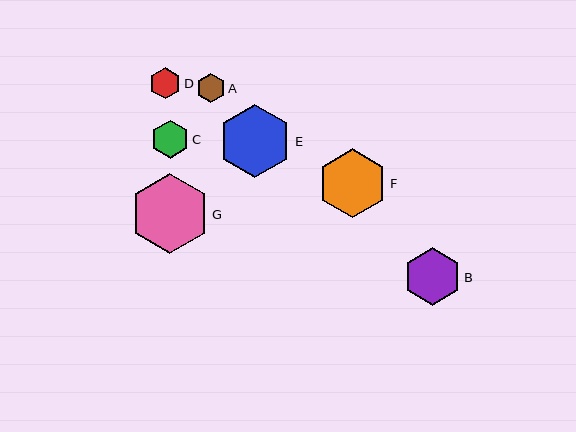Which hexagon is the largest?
Hexagon G is the largest with a size of approximately 80 pixels.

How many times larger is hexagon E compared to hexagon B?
Hexagon E is approximately 1.3 times the size of hexagon B.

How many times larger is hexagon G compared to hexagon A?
Hexagon G is approximately 2.8 times the size of hexagon A.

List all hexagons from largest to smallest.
From largest to smallest: G, E, F, B, C, D, A.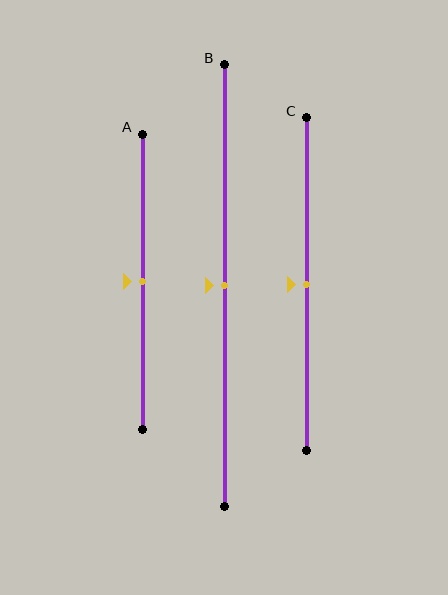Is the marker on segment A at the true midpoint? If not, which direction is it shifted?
Yes, the marker on segment A is at the true midpoint.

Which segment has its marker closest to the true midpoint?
Segment A has its marker closest to the true midpoint.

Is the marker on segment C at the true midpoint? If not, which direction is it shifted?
Yes, the marker on segment C is at the true midpoint.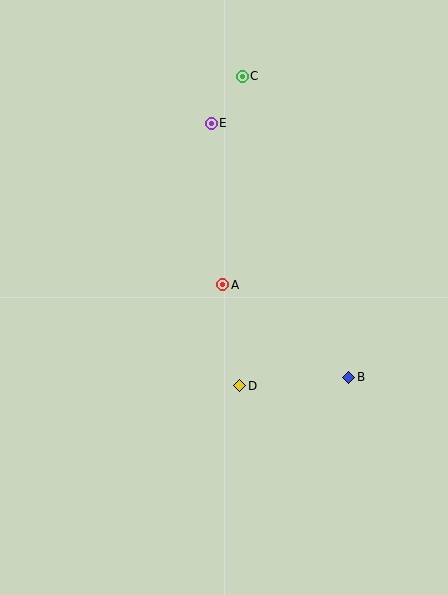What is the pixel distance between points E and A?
The distance between E and A is 162 pixels.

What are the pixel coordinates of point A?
Point A is at (223, 285).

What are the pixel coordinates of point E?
Point E is at (211, 123).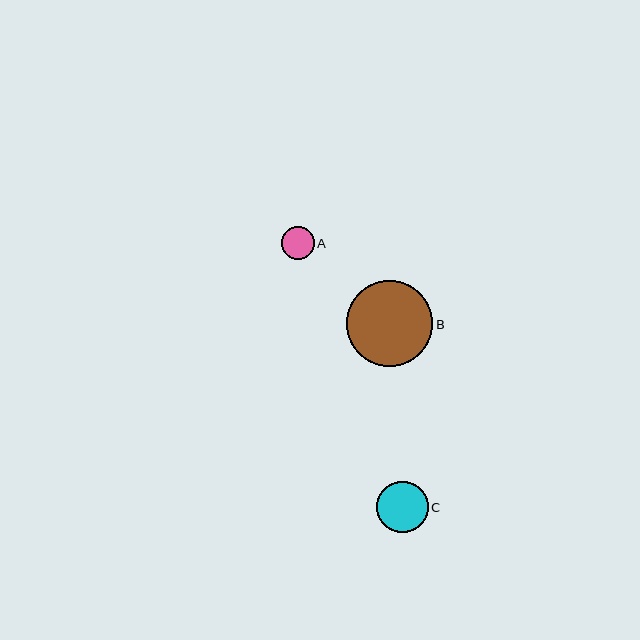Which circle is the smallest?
Circle A is the smallest with a size of approximately 33 pixels.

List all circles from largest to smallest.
From largest to smallest: B, C, A.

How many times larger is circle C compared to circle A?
Circle C is approximately 1.6 times the size of circle A.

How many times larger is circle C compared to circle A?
Circle C is approximately 1.6 times the size of circle A.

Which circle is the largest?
Circle B is the largest with a size of approximately 87 pixels.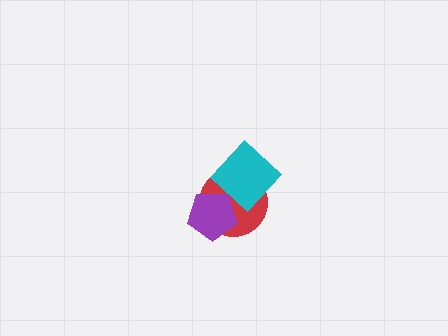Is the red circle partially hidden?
Yes, it is partially covered by another shape.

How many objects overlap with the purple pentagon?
1 object overlaps with the purple pentagon.